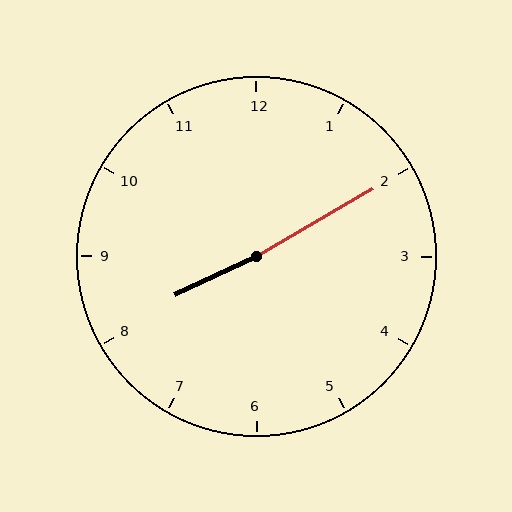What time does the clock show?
8:10.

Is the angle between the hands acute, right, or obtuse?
It is obtuse.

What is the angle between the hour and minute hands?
Approximately 175 degrees.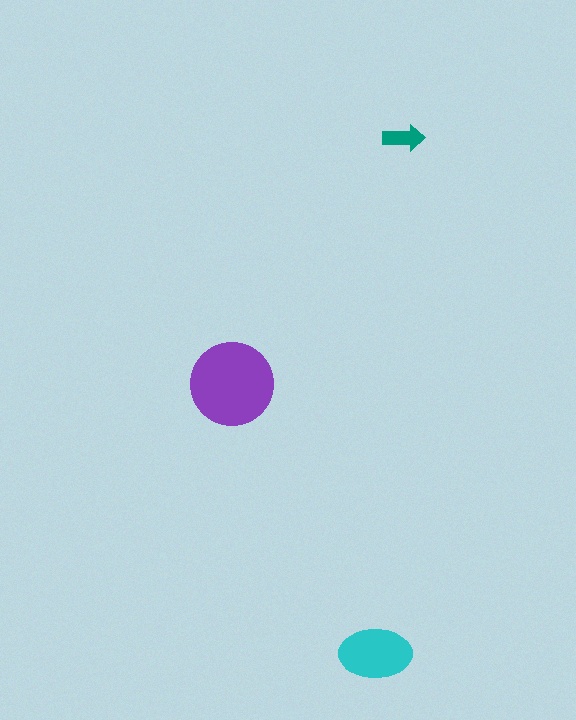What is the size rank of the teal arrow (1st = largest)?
3rd.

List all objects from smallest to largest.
The teal arrow, the cyan ellipse, the purple circle.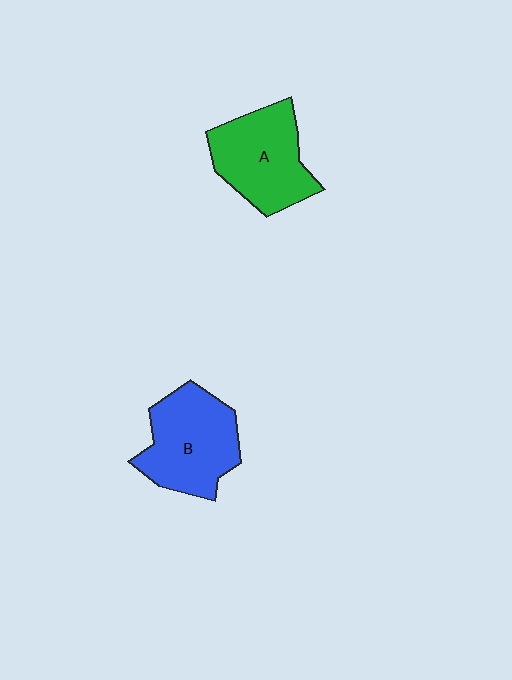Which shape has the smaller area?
Shape A (green).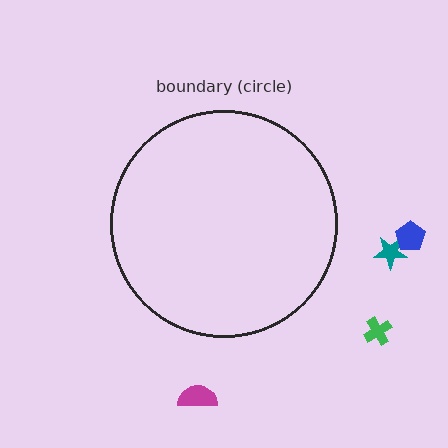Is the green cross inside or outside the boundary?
Outside.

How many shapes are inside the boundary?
0 inside, 4 outside.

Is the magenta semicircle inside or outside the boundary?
Outside.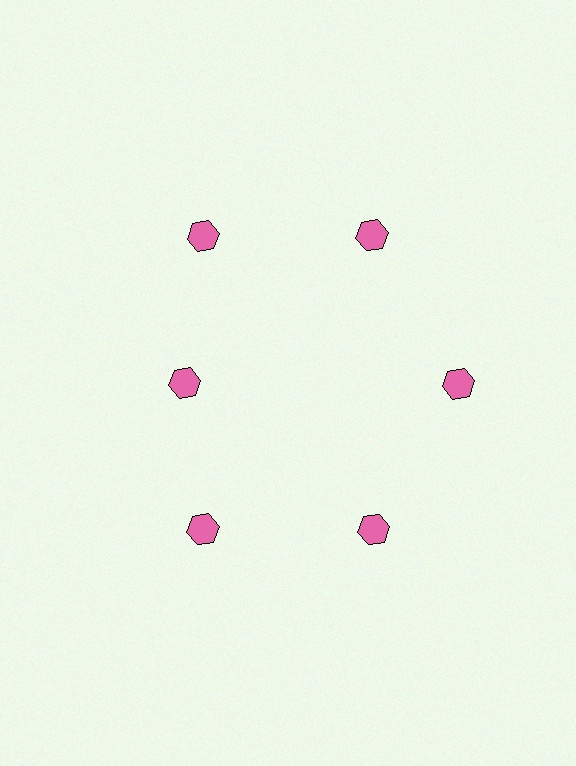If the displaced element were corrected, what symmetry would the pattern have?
It would have 6-fold rotational symmetry — the pattern would map onto itself every 60 degrees.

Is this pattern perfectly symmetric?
No. The 6 pink hexagons are arranged in a ring, but one element near the 9 o'clock position is pulled inward toward the center, breaking the 6-fold rotational symmetry.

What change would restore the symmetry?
The symmetry would be restored by moving it outward, back onto the ring so that all 6 hexagons sit at equal angles and equal distance from the center.